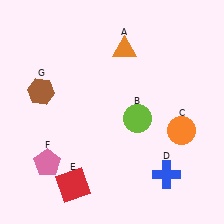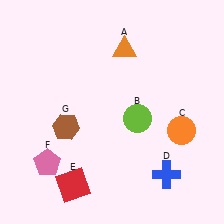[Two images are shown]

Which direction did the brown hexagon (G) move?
The brown hexagon (G) moved down.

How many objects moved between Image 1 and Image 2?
1 object moved between the two images.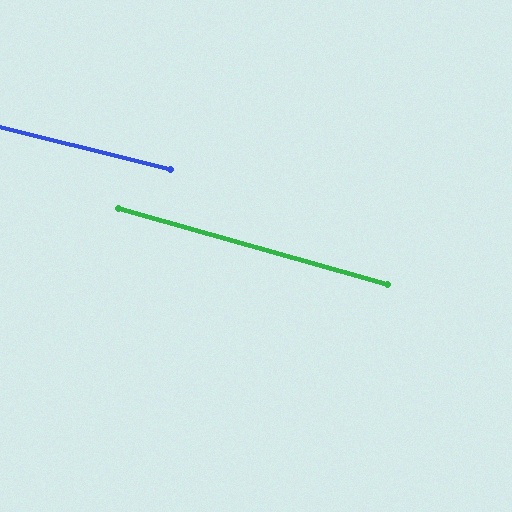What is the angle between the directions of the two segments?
Approximately 2 degrees.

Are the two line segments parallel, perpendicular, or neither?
Parallel — their directions differ by only 1.9°.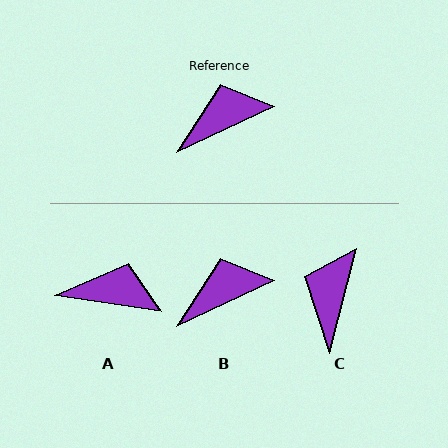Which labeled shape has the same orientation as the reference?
B.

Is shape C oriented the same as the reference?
No, it is off by about 51 degrees.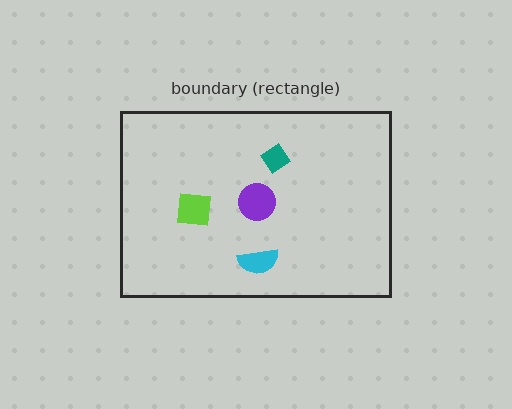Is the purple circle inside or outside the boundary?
Inside.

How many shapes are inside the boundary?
4 inside, 0 outside.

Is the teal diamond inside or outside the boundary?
Inside.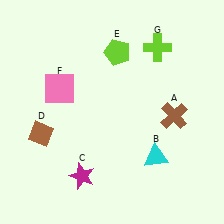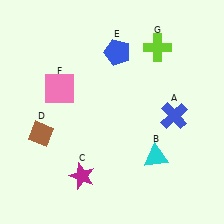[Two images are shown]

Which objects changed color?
A changed from brown to blue. E changed from lime to blue.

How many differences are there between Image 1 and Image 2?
There are 2 differences between the two images.